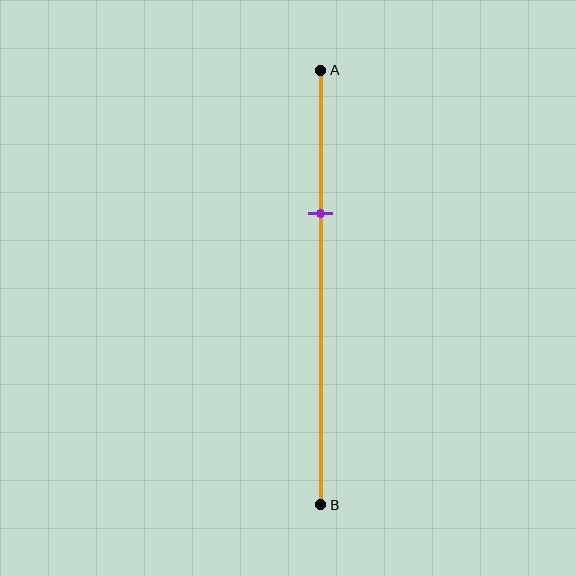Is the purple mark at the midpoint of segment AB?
No, the mark is at about 35% from A, not at the 50% midpoint.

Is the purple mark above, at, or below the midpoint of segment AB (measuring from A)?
The purple mark is above the midpoint of segment AB.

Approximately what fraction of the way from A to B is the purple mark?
The purple mark is approximately 35% of the way from A to B.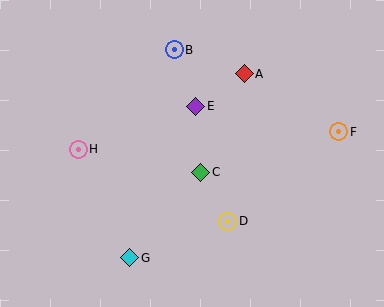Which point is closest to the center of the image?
Point C at (201, 172) is closest to the center.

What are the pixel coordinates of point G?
Point G is at (130, 258).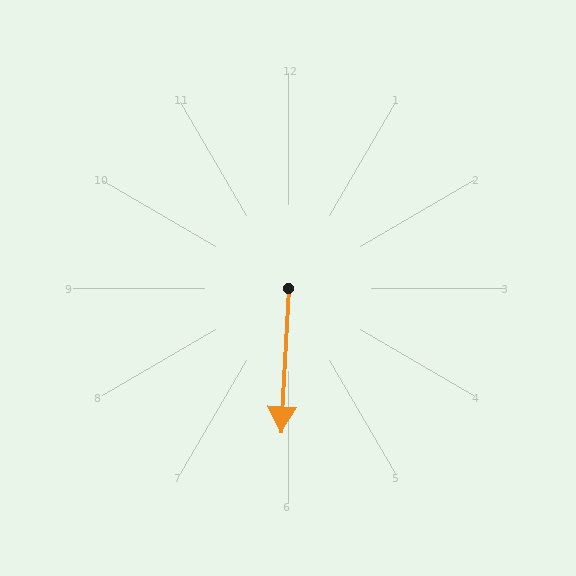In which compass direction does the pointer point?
South.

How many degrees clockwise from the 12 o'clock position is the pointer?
Approximately 183 degrees.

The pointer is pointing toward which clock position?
Roughly 6 o'clock.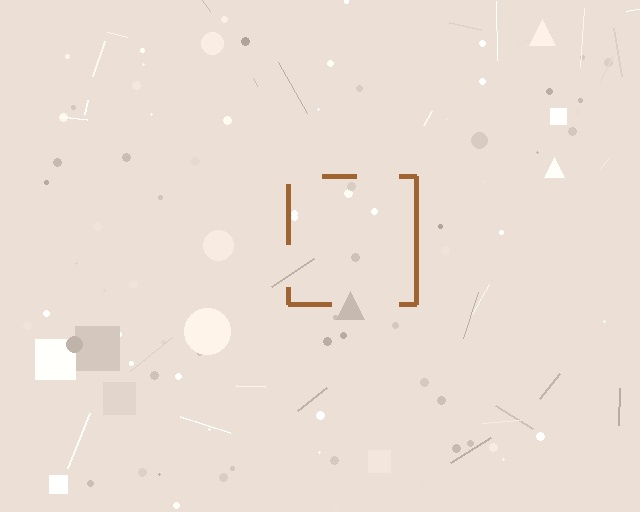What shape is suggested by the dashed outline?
The dashed outline suggests a square.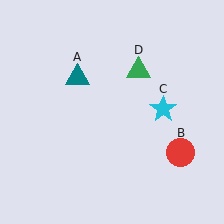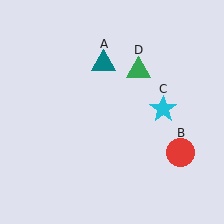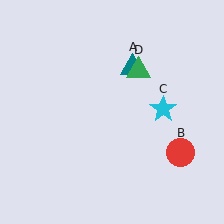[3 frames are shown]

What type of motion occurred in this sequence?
The teal triangle (object A) rotated clockwise around the center of the scene.